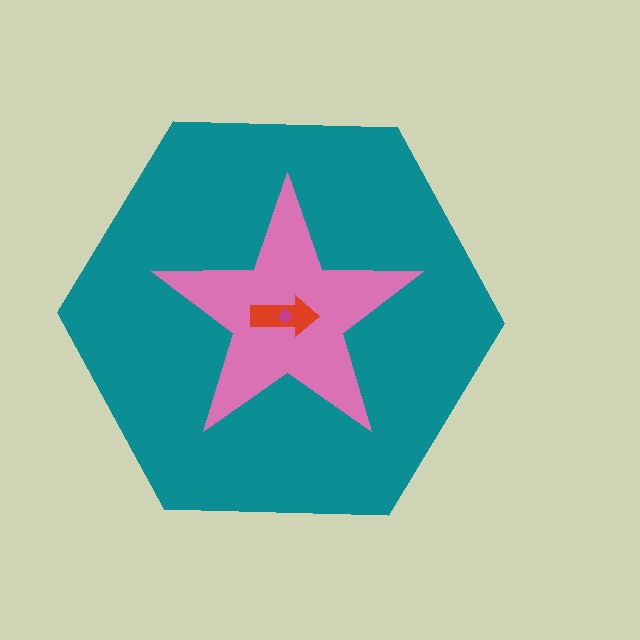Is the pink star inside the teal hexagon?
Yes.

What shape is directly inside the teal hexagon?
The pink star.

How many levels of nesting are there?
4.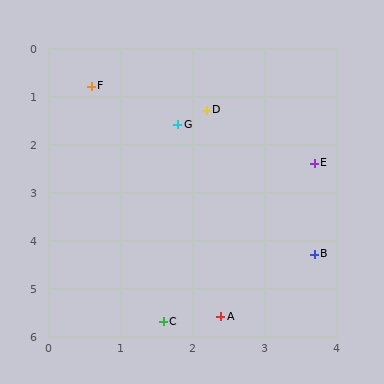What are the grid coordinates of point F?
Point F is at approximately (0.6, 0.8).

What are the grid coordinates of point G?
Point G is at approximately (1.8, 1.6).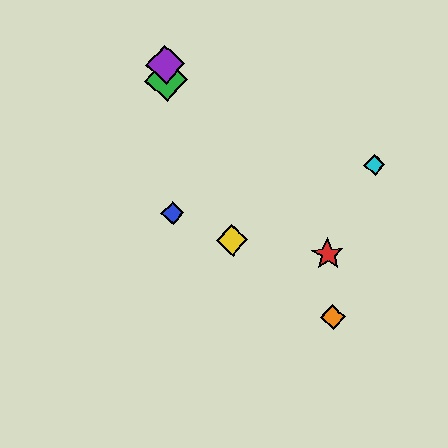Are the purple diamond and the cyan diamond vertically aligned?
No, the purple diamond is at x≈165 and the cyan diamond is at x≈374.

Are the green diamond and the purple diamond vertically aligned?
Yes, both are at x≈166.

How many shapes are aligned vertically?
3 shapes (the blue diamond, the green diamond, the purple diamond) are aligned vertically.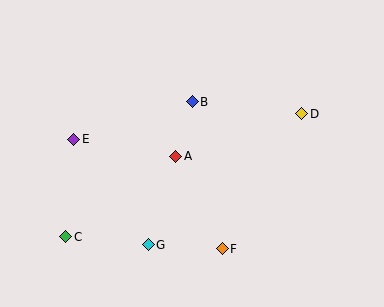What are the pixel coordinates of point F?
Point F is at (222, 249).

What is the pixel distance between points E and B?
The distance between E and B is 124 pixels.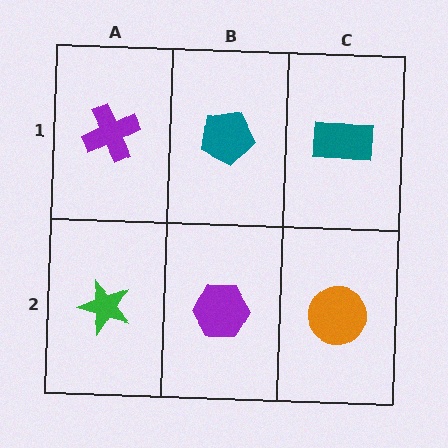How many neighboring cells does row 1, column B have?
3.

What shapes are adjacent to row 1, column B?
A purple hexagon (row 2, column B), a purple cross (row 1, column A), a teal rectangle (row 1, column C).